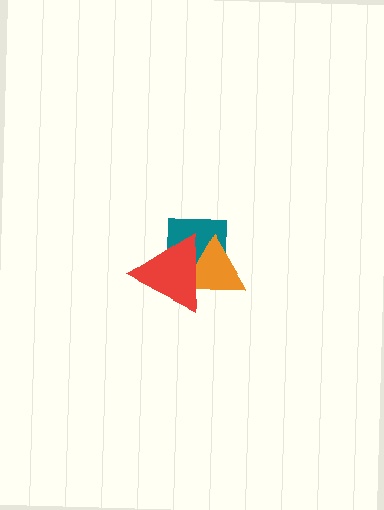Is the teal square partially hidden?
Yes, it is partially covered by another shape.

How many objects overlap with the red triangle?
2 objects overlap with the red triangle.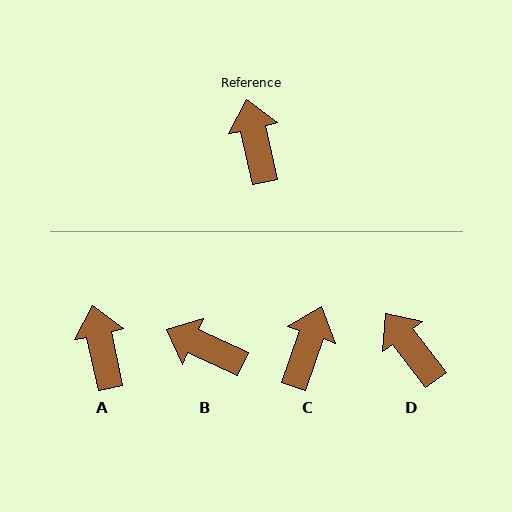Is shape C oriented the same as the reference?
No, it is off by about 32 degrees.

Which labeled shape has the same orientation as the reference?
A.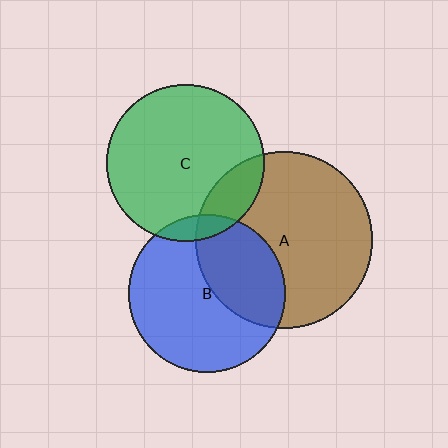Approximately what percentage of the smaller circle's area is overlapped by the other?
Approximately 35%.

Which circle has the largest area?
Circle A (brown).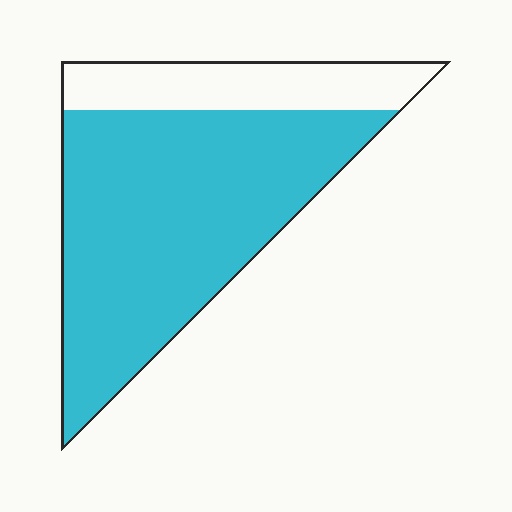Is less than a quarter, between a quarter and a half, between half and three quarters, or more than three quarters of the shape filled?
More than three quarters.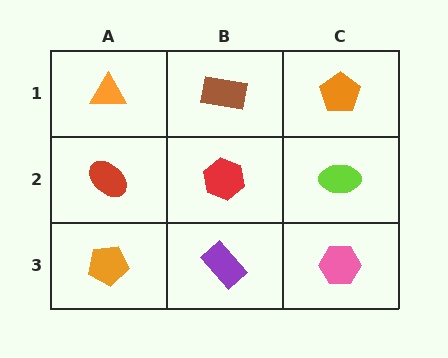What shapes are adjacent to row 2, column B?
A brown rectangle (row 1, column B), a purple rectangle (row 3, column B), a red ellipse (row 2, column A), a lime ellipse (row 2, column C).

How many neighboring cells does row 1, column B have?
3.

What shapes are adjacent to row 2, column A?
An orange triangle (row 1, column A), an orange pentagon (row 3, column A), a red hexagon (row 2, column B).